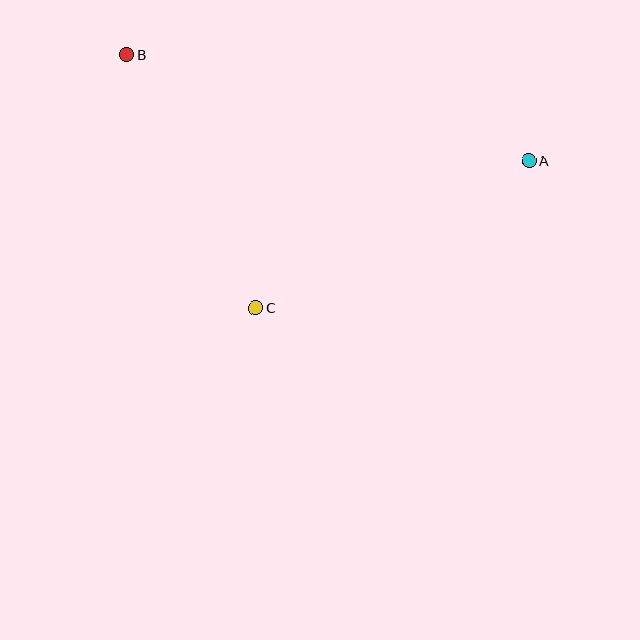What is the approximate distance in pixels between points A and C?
The distance between A and C is approximately 310 pixels.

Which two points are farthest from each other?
Points A and B are farthest from each other.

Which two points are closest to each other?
Points B and C are closest to each other.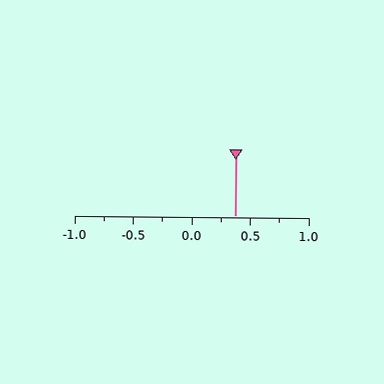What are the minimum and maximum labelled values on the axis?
The axis runs from -1.0 to 1.0.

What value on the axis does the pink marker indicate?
The marker indicates approximately 0.38.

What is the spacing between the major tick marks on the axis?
The major ticks are spaced 0.5 apart.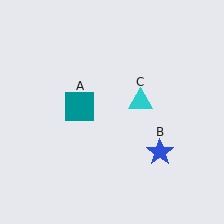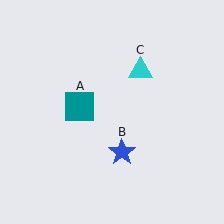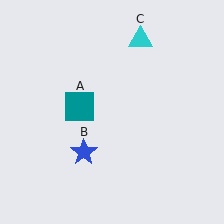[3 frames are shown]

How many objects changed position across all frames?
2 objects changed position: blue star (object B), cyan triangle (object C).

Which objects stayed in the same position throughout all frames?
Teal square (object A) remained stationary.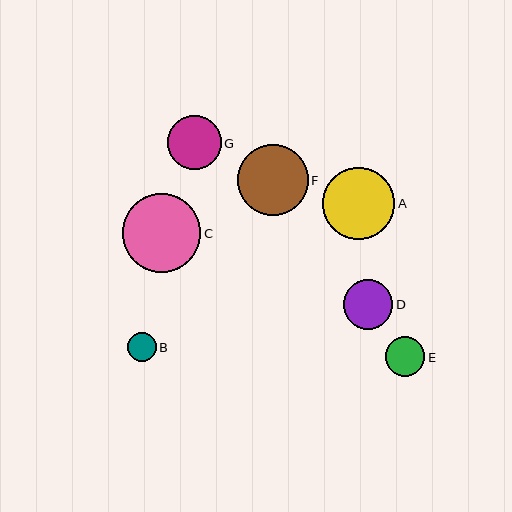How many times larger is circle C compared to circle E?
Circle C is approximately 2.0 times the size of circle E.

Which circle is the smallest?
Circle B is the smallest with a size of approximately 29 pixels.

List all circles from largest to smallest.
From largest to smallest: C, A, F, G, D, E, B.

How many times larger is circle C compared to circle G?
Circle C is approximately 1.5 times the size of circle G.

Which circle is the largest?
Circle C is the largest with a size of approximately 78 pixels.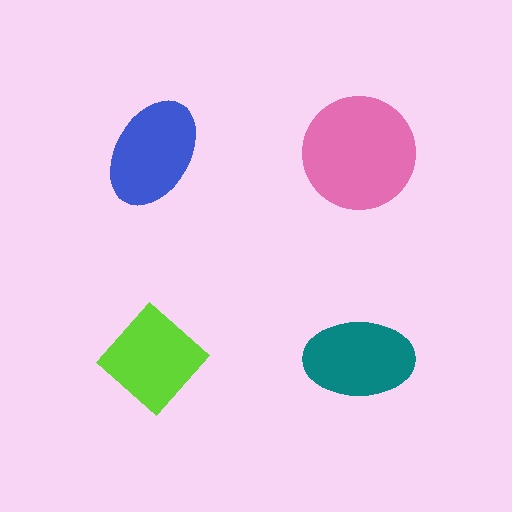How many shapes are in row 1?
2 shapes.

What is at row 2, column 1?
A lime diamond.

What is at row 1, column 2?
A pink circle.